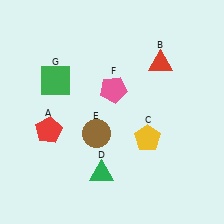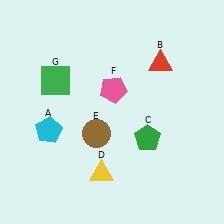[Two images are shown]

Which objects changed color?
A changed from red to cyan. C changed from yellow to green. D changed from green to yellow.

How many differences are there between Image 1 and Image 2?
There are 3 differences between the two images.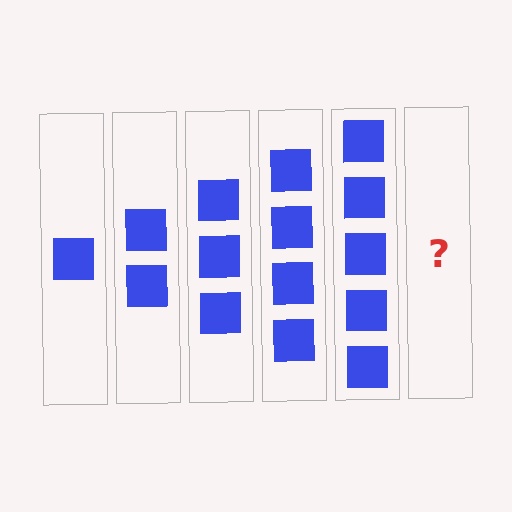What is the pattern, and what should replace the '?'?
The pattern is that each step adds one more square. The '?' should be 6 squares.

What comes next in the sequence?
The next element should be 6 squares.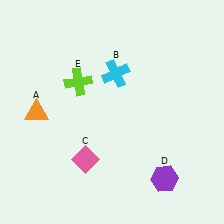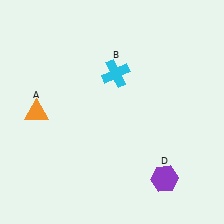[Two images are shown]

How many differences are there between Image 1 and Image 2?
There are 2 differences between the two images.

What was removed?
The lime cross (E), the pink diamond (C) were removed in Image 2.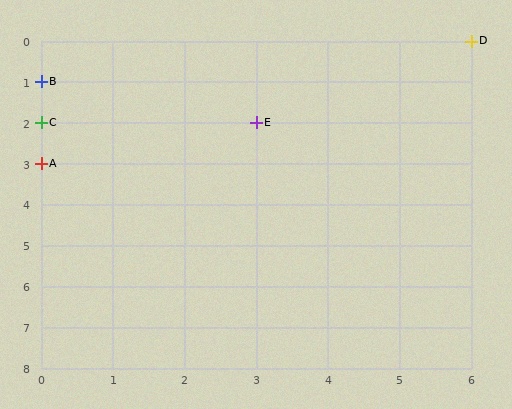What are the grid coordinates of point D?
Point D is at grid coordinates (6, 0).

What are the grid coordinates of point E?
Point E is at grid coordinates (3, 2).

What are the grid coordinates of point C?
Point C is at grid coordinates (0, 2).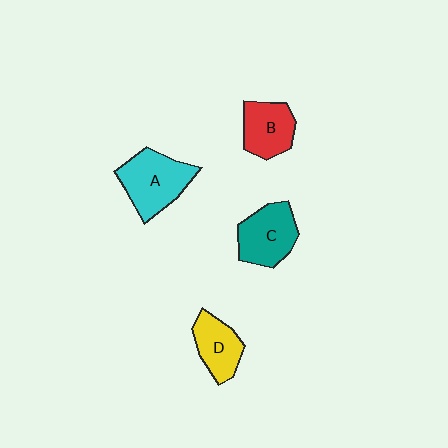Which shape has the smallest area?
Shape D (yellow).